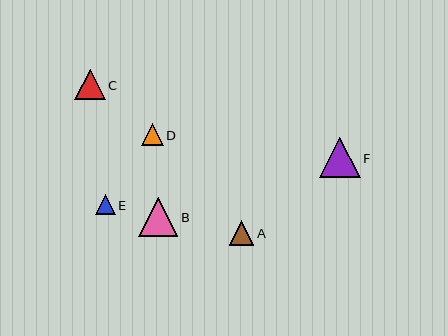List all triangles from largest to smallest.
From largest to smallest: F, B, C, A, D, E.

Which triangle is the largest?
Triangle F is the largest with a size of approximately 41 pixels.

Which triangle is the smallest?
Triangle E is the smallest with a size of approximately 20 pixels.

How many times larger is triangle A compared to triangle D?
Triangle A is approximately 1.1 times the size of triangle D.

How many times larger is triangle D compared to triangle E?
Triangle D is approximately 1.1 times the size of triangle E.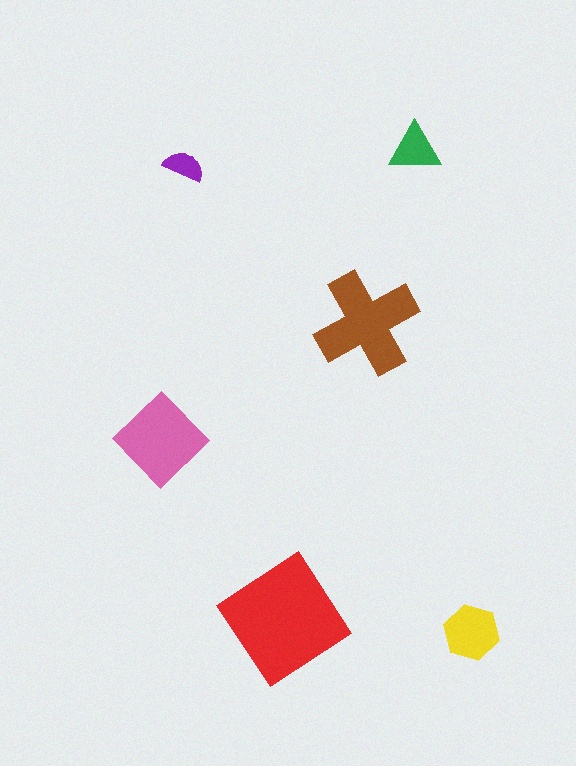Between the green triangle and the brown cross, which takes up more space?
The brown cross.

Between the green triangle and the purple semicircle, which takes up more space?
The green triangle.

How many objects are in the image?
There are 6 objects in the image.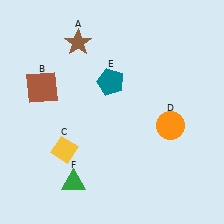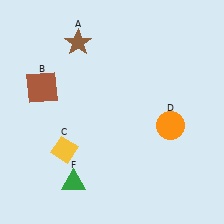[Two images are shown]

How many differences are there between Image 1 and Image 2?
There is 1 difference between the two images.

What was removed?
The teal pentagon (E) was removed in Image 2.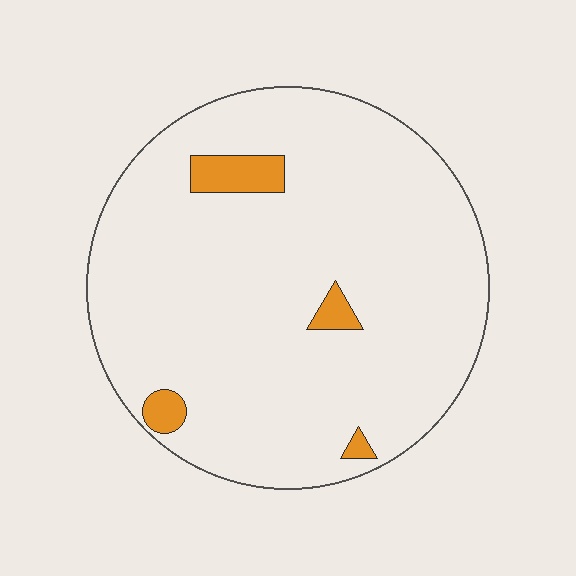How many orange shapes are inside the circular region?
4.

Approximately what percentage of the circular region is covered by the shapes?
Approximately 5%.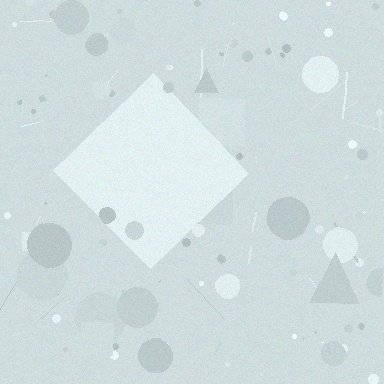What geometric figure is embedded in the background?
A diamond is embedded in the background.